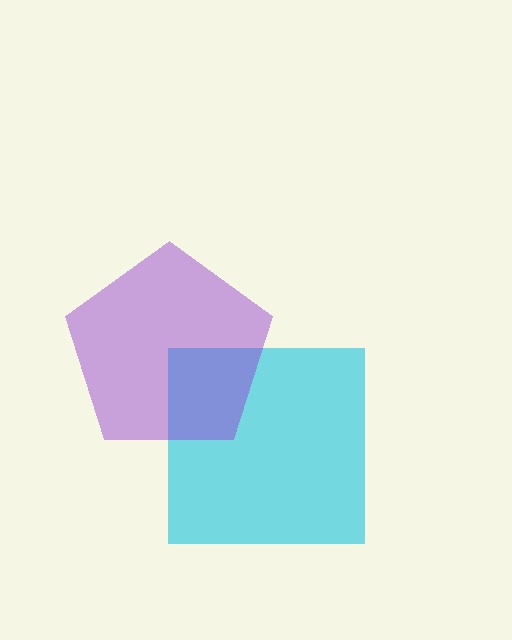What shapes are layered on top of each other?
The layered shapes are: a cyan square, a purple pentagon.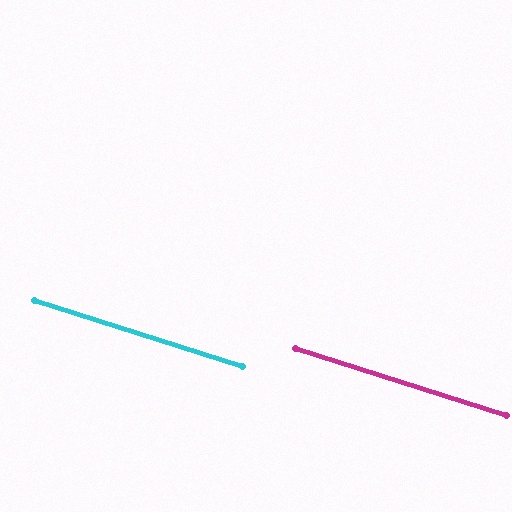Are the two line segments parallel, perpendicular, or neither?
Parallel — their directions differ by only 0.1°.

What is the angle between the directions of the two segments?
Approximately 0 degrees.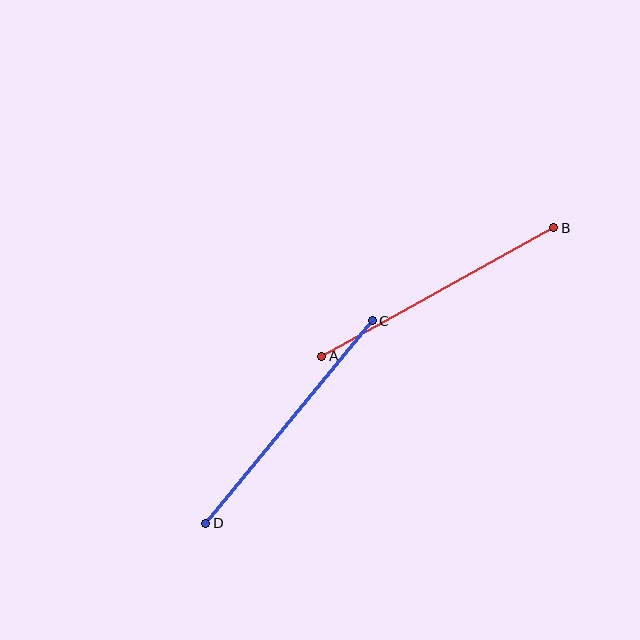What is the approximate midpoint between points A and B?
The midpoint is at approximately (438, 292) pixels.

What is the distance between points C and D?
The distance is approximately 262 pixels.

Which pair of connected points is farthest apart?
Points A and B are farthest apart.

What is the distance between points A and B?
The distance is approximately 265 pixels.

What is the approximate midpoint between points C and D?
The midpoint is at approximately (289, 422) pixels.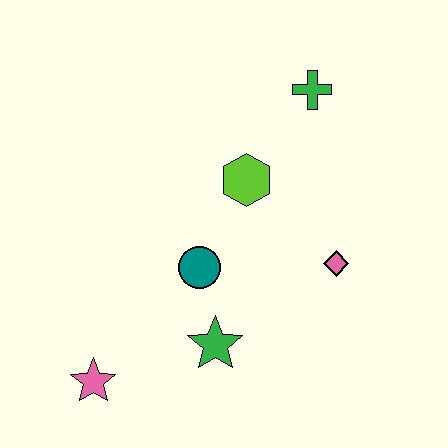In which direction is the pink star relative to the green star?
The pink star is to the left of the green star.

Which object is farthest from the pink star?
The green cross is farthest from the pink star.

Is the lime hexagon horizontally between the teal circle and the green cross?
Yes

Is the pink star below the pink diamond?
Yes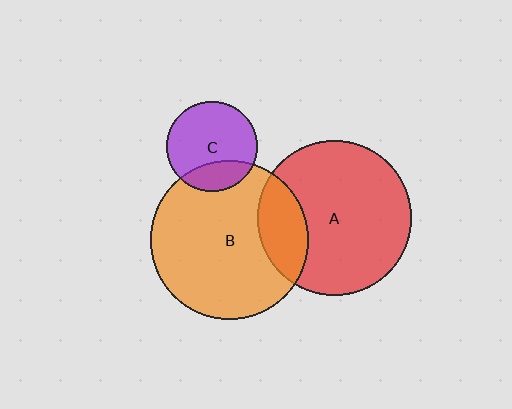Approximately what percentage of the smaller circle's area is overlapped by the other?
Approximately 25%.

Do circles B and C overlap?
Yes.